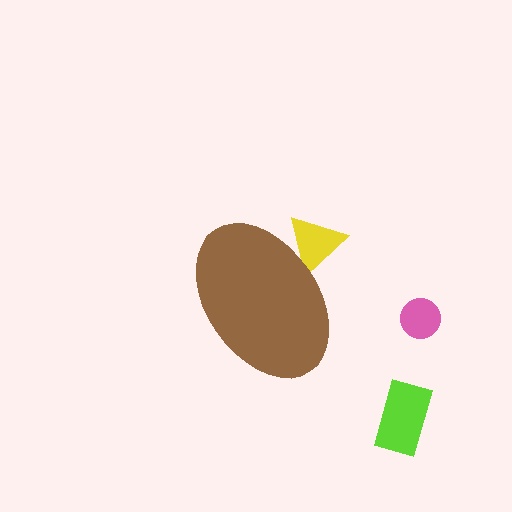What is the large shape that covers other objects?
A brown ellipse.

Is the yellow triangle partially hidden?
Yes, the yellow triangle is partially hidden behind the brown ellipse.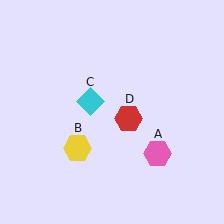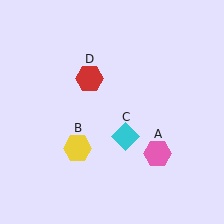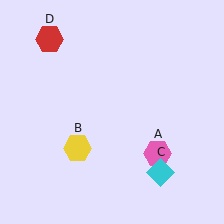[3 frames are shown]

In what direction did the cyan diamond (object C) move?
The cyan diamond (object C) moved down and to the right.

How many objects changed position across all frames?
2 objects changed position: cyan diamond (object C), red hexagon (object D).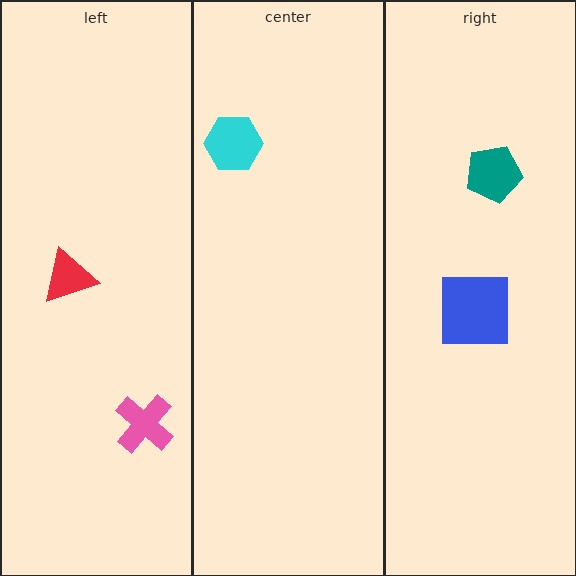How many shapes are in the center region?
1.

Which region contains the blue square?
The right region.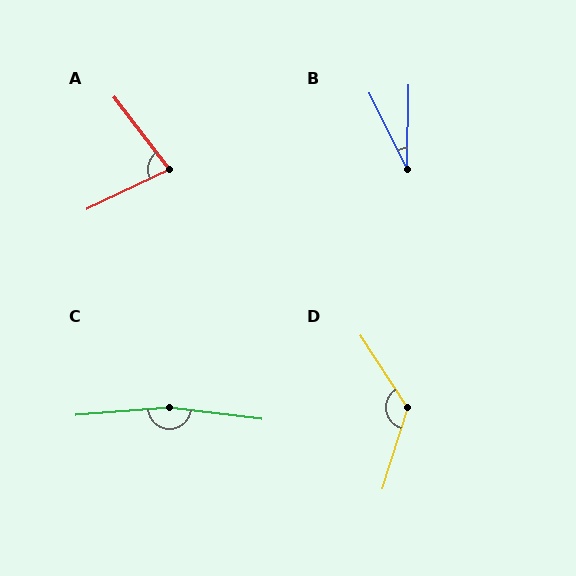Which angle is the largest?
C, at approximately 168 degrees.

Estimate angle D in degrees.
Approximately 130 degrees.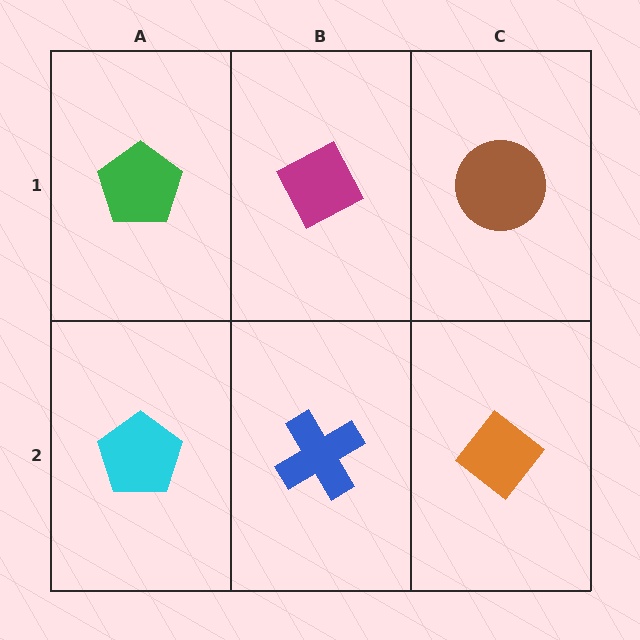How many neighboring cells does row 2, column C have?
2.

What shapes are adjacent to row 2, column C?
A brown circle (row 1, column C), a blue cross (row 2, column B).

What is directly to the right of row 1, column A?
A magenta diamond.